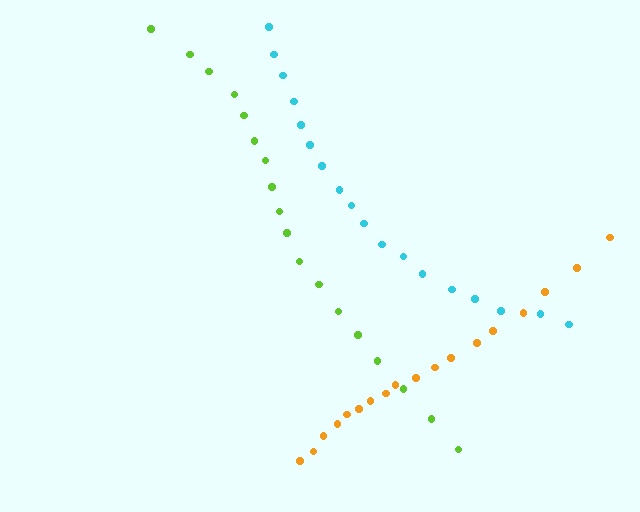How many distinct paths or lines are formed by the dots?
There are 3 distinct paths.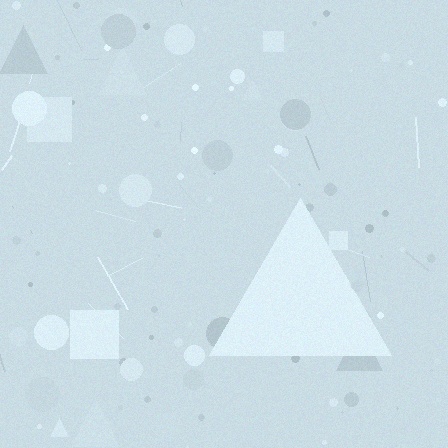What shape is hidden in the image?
A triangle is hidden in the image.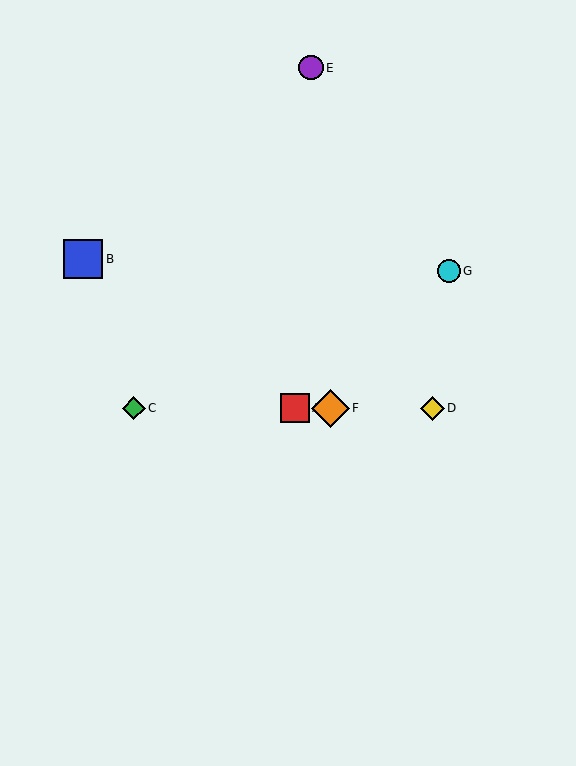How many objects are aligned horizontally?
4 objects (A, C, D, F) are aligned horizontally.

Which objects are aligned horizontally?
Objects A, C, D, F are aligned horizontally.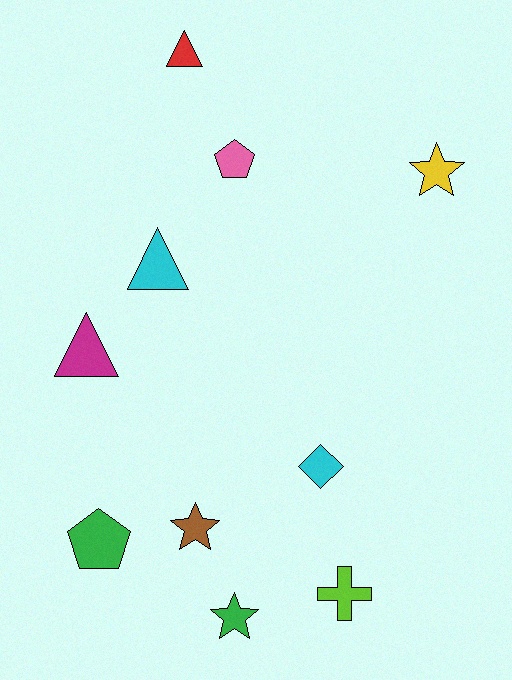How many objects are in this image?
There are 10 objects.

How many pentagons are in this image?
There are 2 pentagons.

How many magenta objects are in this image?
There is 1 magenta object.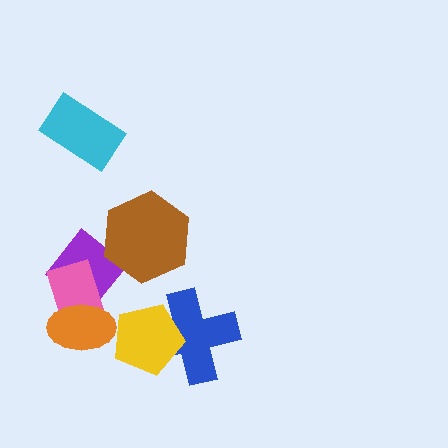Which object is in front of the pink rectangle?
The orange ellipse is in front of the pink rectangle.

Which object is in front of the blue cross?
The yellow pentagon is in front of the blue cross.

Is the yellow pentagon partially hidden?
No, no other shape covers it.